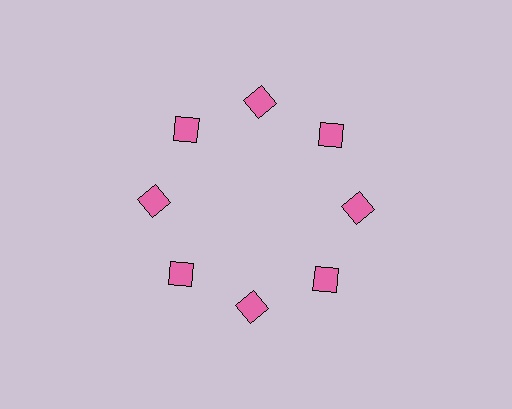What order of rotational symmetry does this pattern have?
This pattern has 8-fold rotational symmetry.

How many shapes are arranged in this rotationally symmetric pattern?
There are 8 shapes, arranged in 8 groups of 1.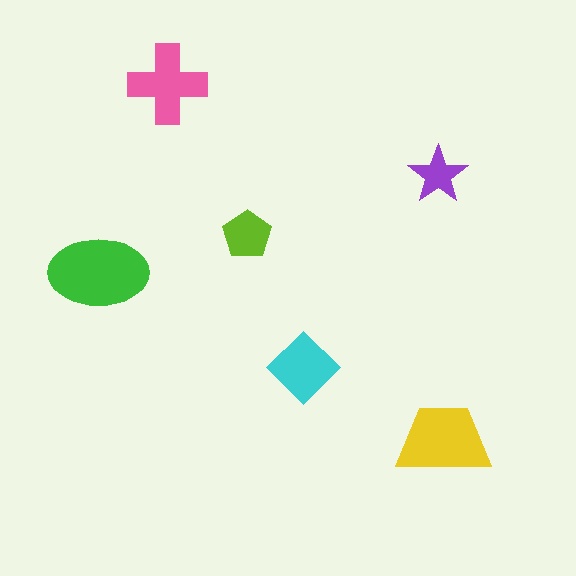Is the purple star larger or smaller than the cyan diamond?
Smaller.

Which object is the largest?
The green ellipse.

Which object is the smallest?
The purple star.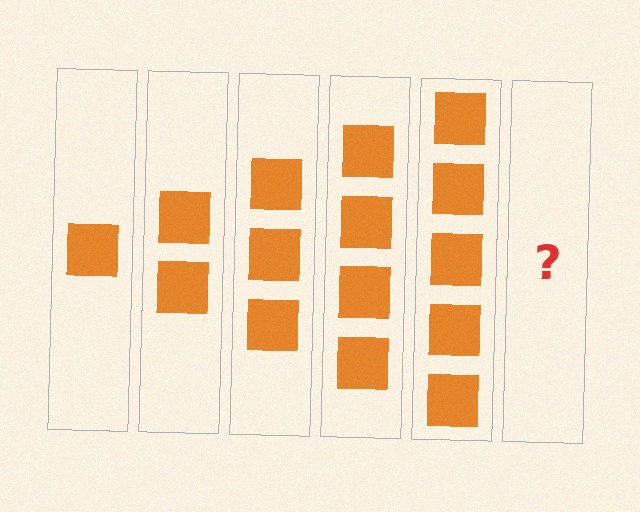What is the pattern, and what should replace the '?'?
The pattern is that each step adds one more square. The '?' should be 6 squares.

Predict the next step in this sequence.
The next step is 6 squares.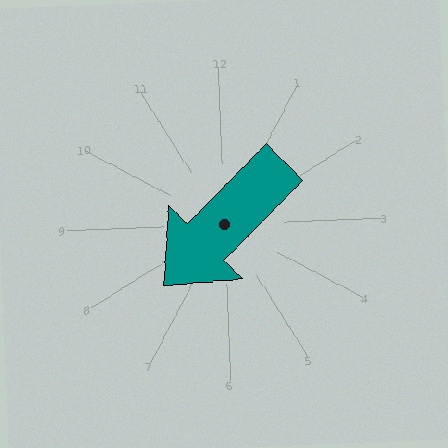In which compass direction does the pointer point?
Southwest.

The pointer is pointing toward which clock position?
Roughly 8 o'clock.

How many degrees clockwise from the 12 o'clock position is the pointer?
Approximately 227 degrees.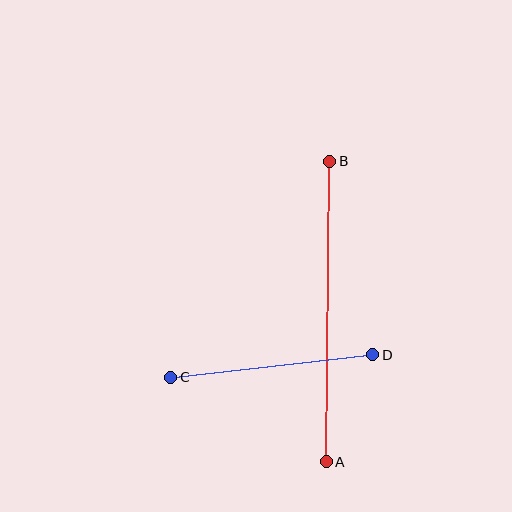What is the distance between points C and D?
The distance is approximately 203 pixels.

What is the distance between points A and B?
The distance is approximately 301 pixels.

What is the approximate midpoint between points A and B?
The midpoint is at approximately (328, 311) pixels.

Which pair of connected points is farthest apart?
Points A and B are farthest apart.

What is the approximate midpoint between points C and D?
The midpoint is at approximately (272, 366) pixels.